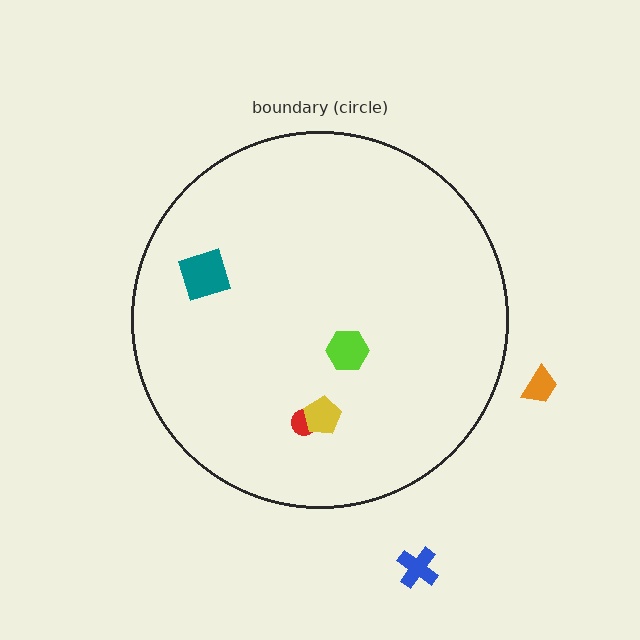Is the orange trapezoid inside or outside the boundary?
Outside.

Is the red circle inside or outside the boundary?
Inside.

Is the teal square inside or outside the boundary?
Inside.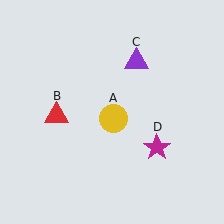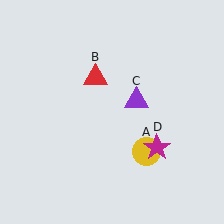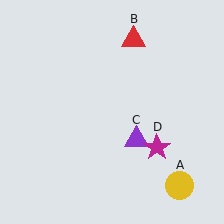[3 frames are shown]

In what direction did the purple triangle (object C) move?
The purple triangle (object C) moved down.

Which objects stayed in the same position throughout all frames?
Magenta star (object D) remained stationary.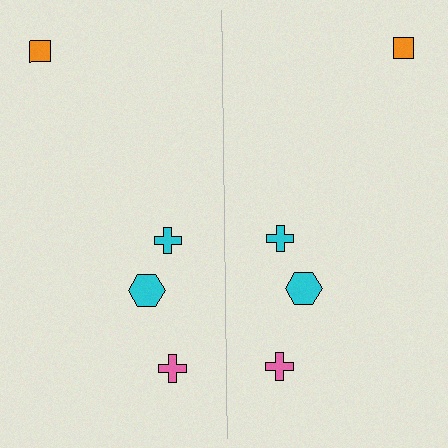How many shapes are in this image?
There are 8 shapes in this image.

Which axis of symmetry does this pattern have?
The pattern has a vertical axis of symmetry running through the center of the image.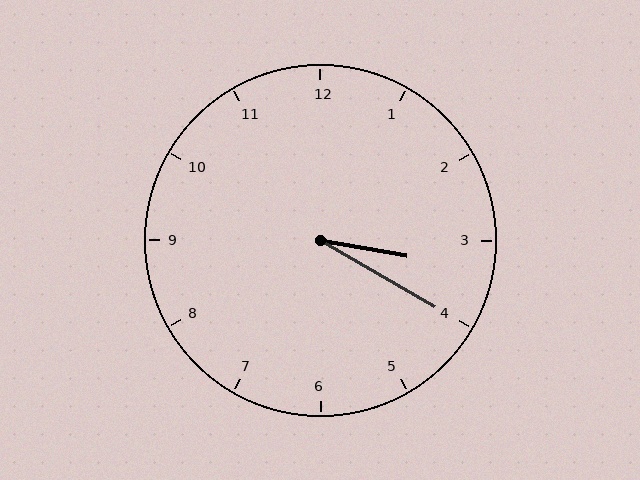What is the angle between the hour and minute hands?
Approximately 20 degrees.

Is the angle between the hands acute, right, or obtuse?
It is acute.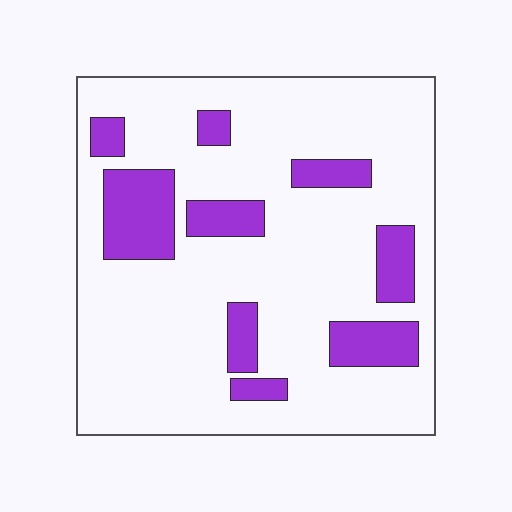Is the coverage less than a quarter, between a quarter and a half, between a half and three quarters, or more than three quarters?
Less than a quarter.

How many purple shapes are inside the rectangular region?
9.